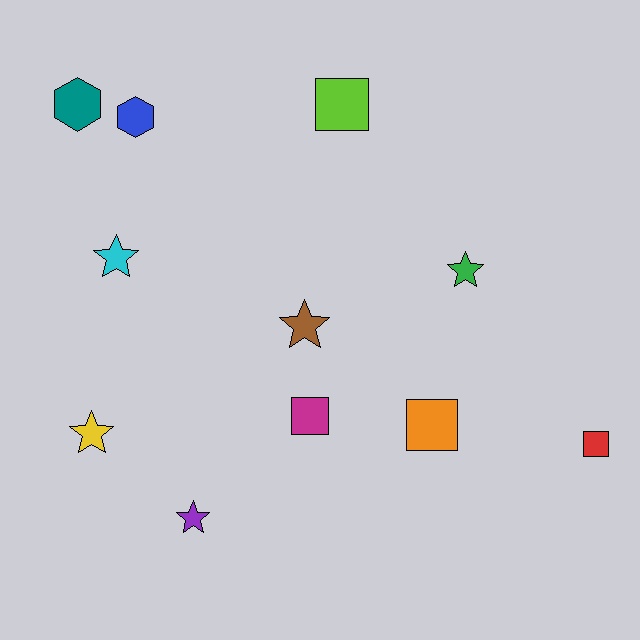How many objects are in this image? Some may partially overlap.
There are 11 objects.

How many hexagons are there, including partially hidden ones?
There are 2 hexagons.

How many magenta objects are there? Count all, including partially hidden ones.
There is 1 magenta object.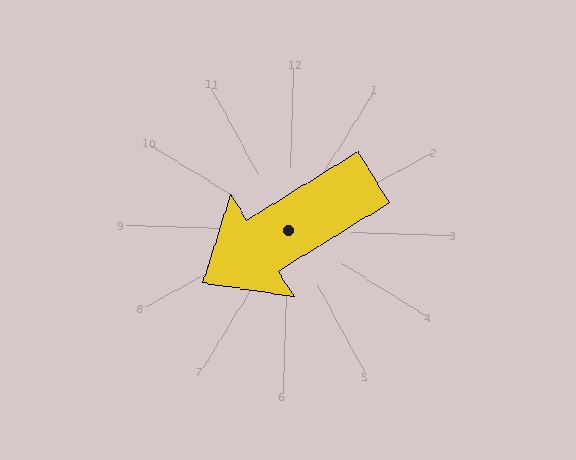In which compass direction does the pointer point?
Southwest.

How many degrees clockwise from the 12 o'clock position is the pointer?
Approximately 237 degrees.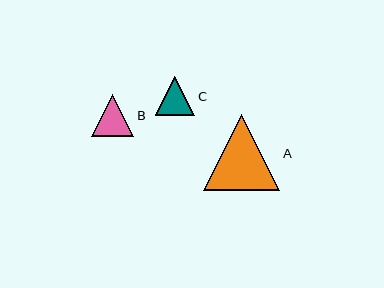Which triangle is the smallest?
Triangle C is the smallest with a size of approximately 39 pixels.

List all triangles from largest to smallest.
From largest to smallest: A, B, C.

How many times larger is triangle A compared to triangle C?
Triangle A is approximately 1.9 times the size of triangle C.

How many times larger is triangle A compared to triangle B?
Triangle A is approximately 1.8 times the size of triangle B.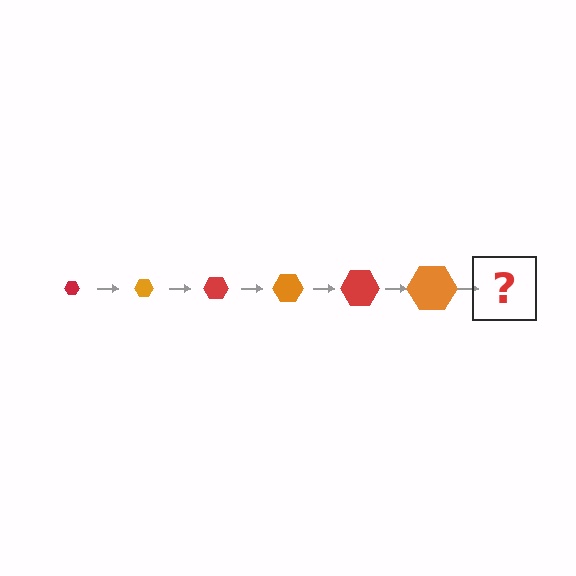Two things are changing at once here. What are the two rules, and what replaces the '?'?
The two rules are that the hexagon grows larger each step and the color cycles through red and orange. The '?' should be a red hexagon, larger than the previous one.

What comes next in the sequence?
The next element should be a red hexagon, larger than the previous one.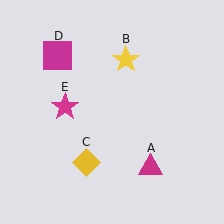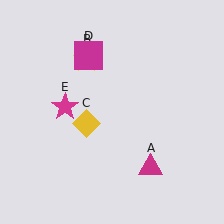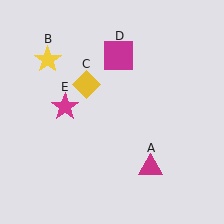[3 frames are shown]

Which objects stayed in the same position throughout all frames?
Magenta triangle (object A) and magenta star (object E) remained stationary.